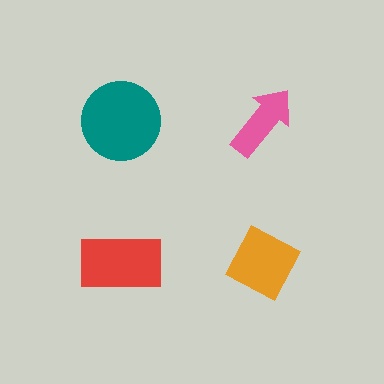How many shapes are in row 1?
2 shapes.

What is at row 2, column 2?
An orange diamond.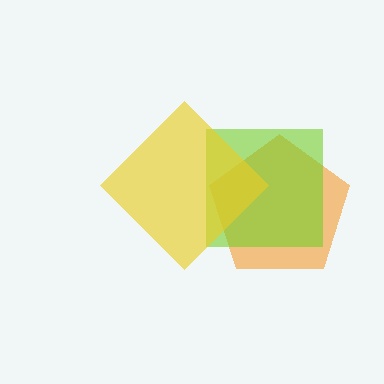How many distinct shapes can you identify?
There are 3 distinct shapes: an orange pentagon, a lime square, a yellow diamond.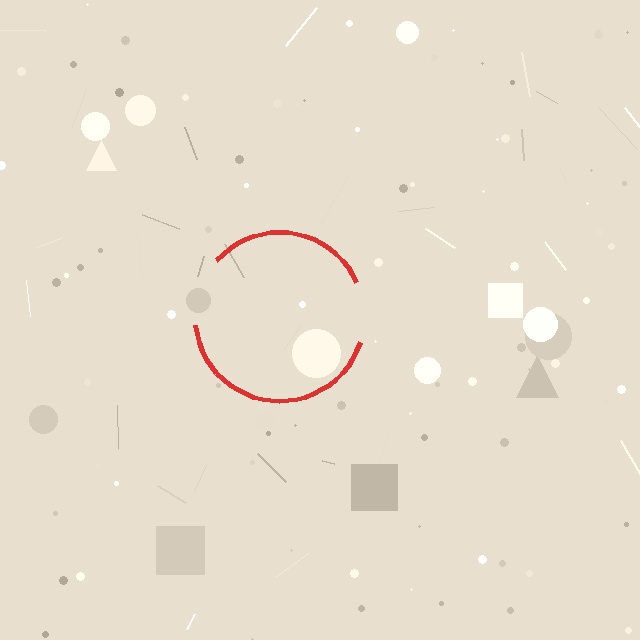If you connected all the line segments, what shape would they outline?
They would outline a circle.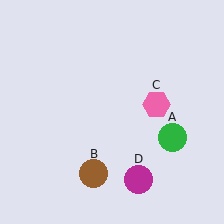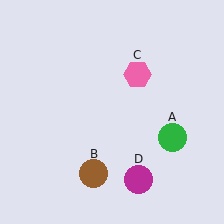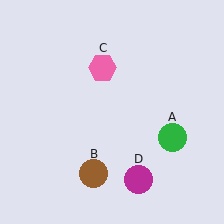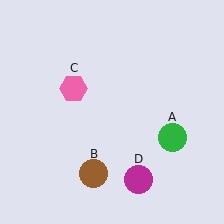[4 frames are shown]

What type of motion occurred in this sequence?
The pink hexagon (object C) rotated counterclockwise around the center of the scene.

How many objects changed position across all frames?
1 object changed position: pink hexagon (object C).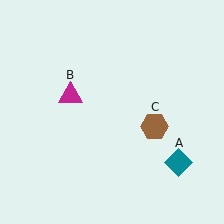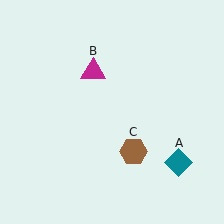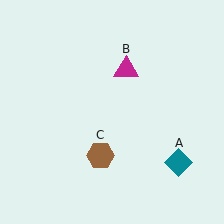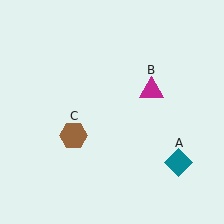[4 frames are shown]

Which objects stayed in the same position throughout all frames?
Teal diamond (object A) remained stationary.